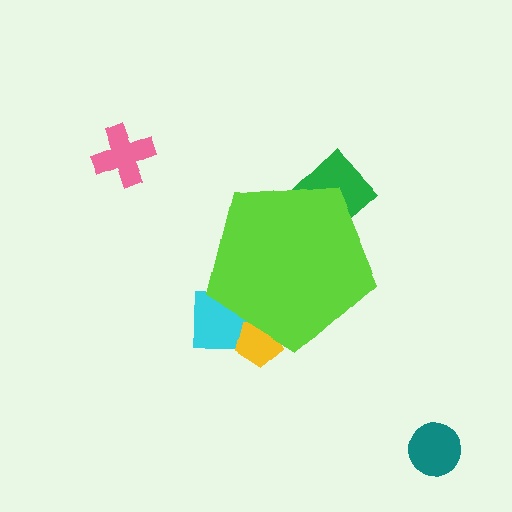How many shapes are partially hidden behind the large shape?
3 shapes are partially hidden.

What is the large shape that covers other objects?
A lime pentagon.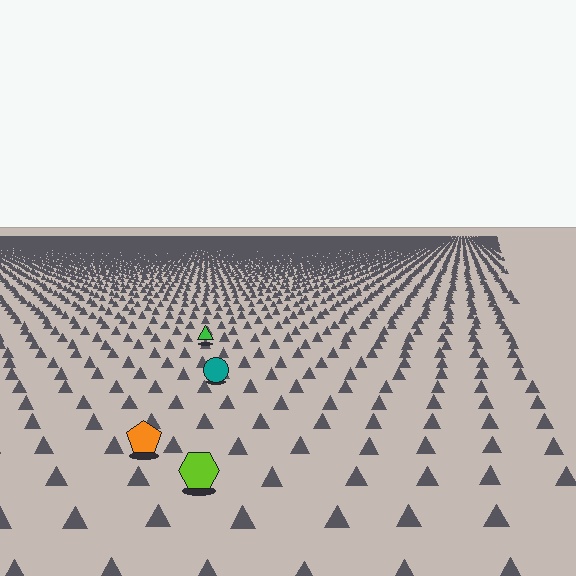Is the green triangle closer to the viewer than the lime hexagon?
No. The lime hexagon is closer — you can tell from the texture gradient: the ground texture is coarser near it.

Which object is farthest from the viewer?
The green triangle is farthest from the viewer. It appears smaller and the ground texture around it is denser.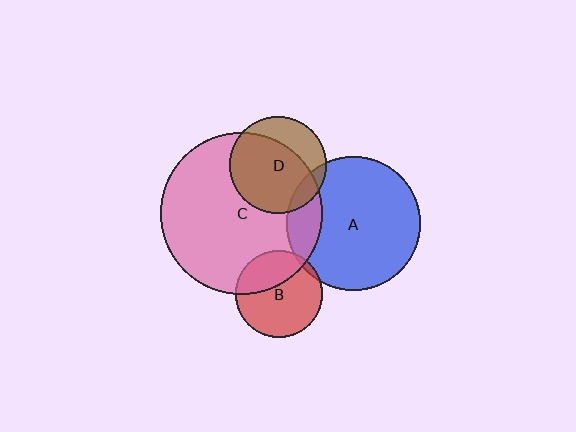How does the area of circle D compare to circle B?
Approximately 1.2 times.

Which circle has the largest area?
Circle C (pink).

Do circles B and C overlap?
Yes.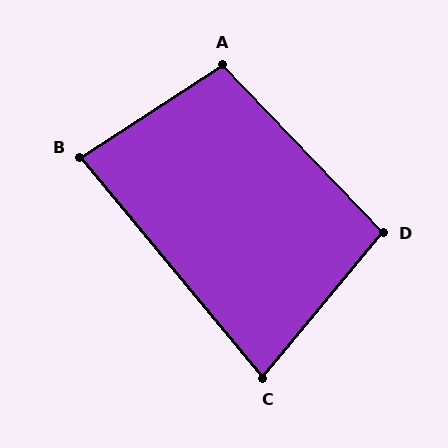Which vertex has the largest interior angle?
A, at approximately 101 degrees.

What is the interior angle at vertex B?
Approximately 83 degrees (acute).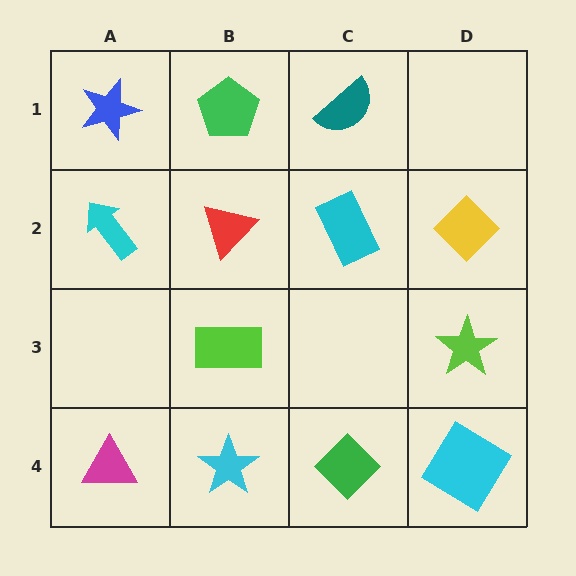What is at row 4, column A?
A magenta triangle.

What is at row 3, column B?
A lime rectangle.